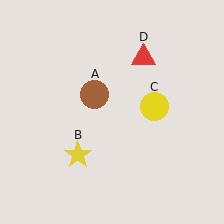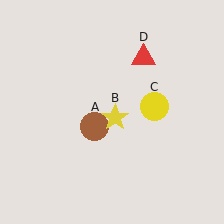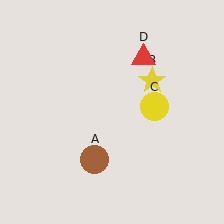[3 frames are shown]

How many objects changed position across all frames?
2 objects changed position: brown circle (object A), yellow star (object B).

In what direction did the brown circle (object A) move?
The brown circle (object A) moved down.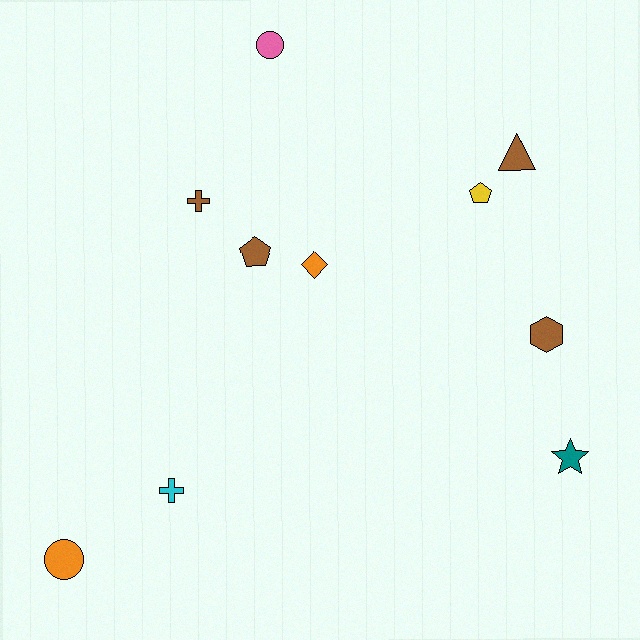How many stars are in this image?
There is 1 star.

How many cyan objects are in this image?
There is 1 cyan object.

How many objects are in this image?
There are 10 objects.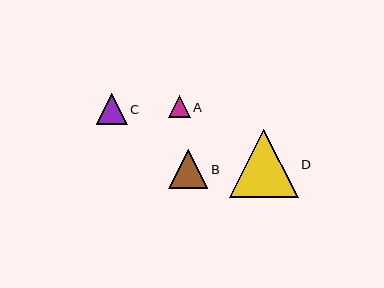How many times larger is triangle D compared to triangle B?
Triangle D is approximately 1.8 times the size of triangle B.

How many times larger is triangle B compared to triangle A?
Triangle B is approximately 1.8 times the size of triangle A.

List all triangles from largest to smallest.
From largest to smallest: D, B, C, A.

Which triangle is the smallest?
Triangle A is the smallest with a size of approximately 22 pixels.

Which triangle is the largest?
Triangle D is the largest with a size of approximately 69 pixels.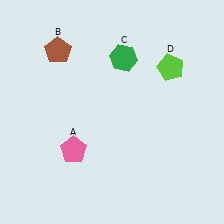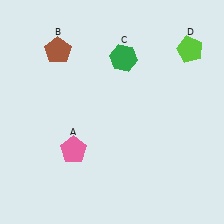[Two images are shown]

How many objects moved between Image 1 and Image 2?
1 object moved between the two images.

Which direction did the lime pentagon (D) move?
The lime pentagon (D) moved right.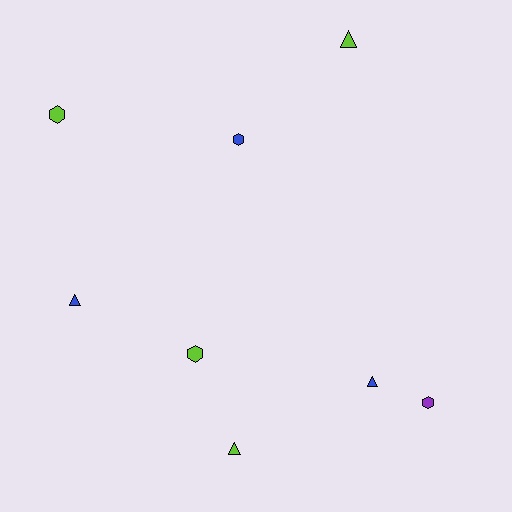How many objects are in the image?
There are 8 objects.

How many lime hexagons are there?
There are 2 lime hexagons.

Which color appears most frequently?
Lime, with 4 objects.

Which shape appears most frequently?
Hexagon, with 4 objects.